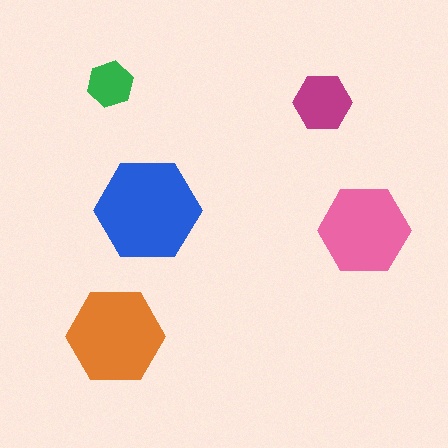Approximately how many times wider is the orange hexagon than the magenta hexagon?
About 1.5 times wider.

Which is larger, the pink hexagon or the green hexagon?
The pink one.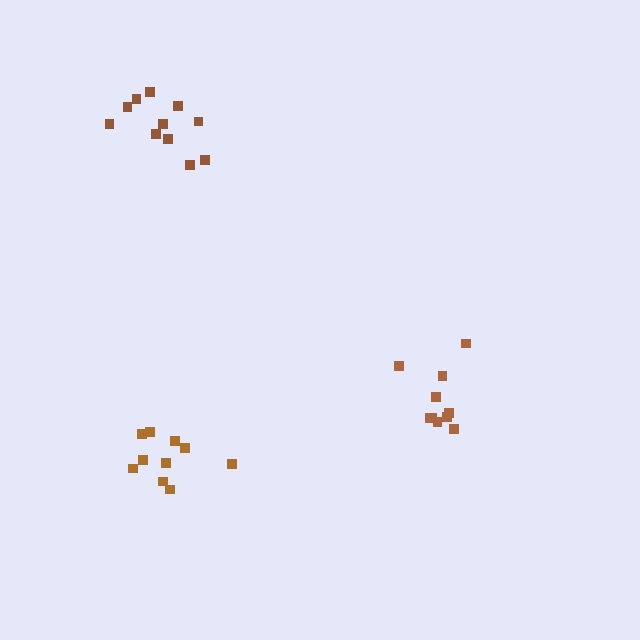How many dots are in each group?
Group 1: 11 dots, Group 2: 10 dots, Group 3: 10 dots (31 total).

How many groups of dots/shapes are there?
There are 3 groups.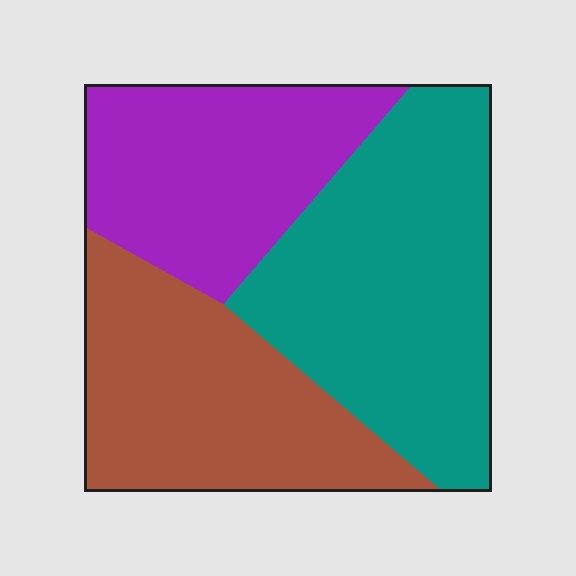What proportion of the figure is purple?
Purple takes up between a quarter and a half of the figure.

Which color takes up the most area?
Teal, at roughly 40%.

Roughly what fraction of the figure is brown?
Brown takes up about one third (1/3) of the figure.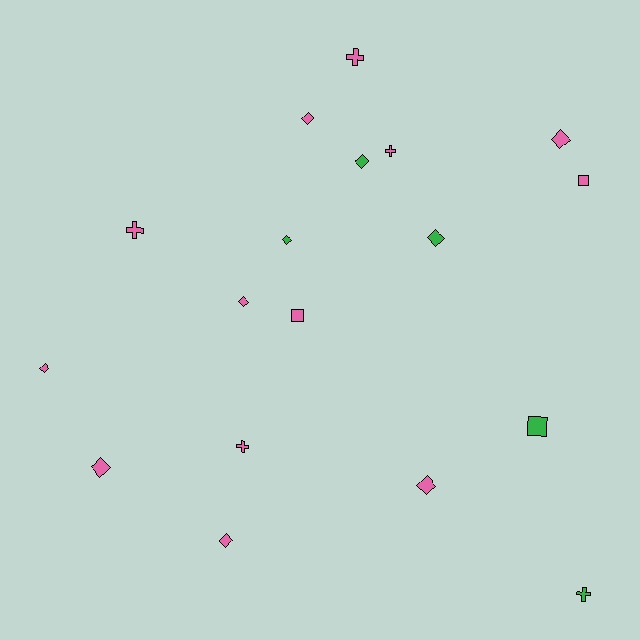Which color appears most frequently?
Pink, with 13 objects.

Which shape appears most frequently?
Diamond, with 10 objects.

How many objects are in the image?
There are 18 objects.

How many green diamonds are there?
There are 3 green diamonds.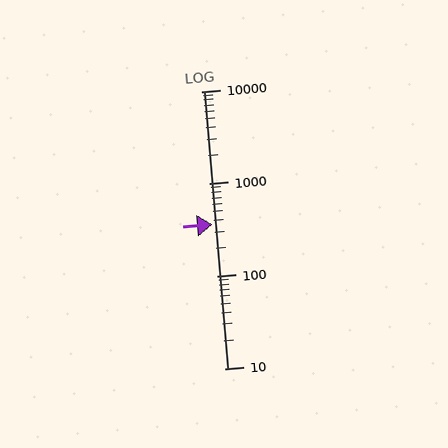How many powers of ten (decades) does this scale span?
The scale spans 3 decades, from 10 to 10000.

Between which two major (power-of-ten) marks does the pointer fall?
The pointer is between 100 and 1000.